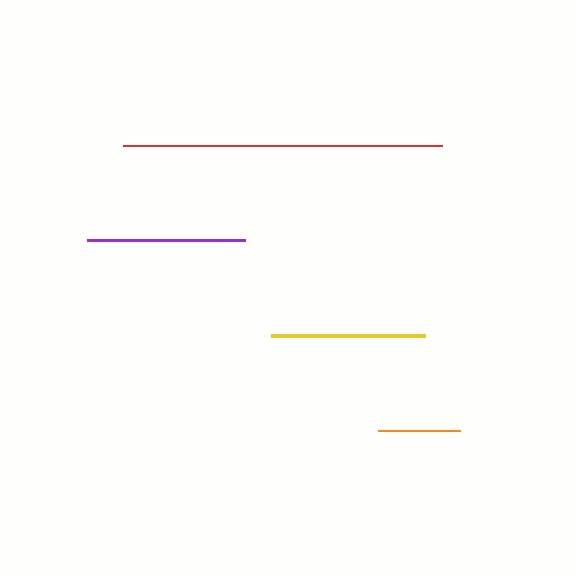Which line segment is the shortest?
The orange line is the shortest at approximately 82 pixels.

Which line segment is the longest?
The red line is the longest at approximately 319 pixels.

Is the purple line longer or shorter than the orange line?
The purple line is longer than the orange line.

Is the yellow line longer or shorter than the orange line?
The yellow line is longer than the orange line.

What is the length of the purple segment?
The purple segment is approximately 158 pixels long.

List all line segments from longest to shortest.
From longest to shortest: red, purple, yellow, orange.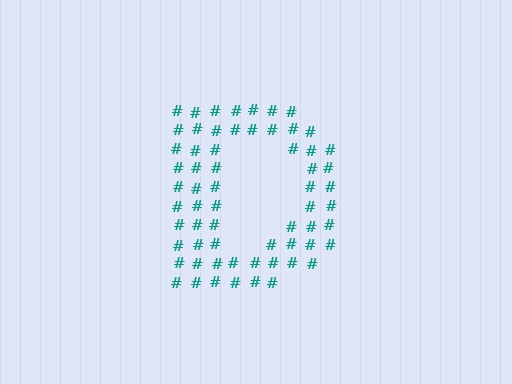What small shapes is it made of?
It is made of small hash symbols.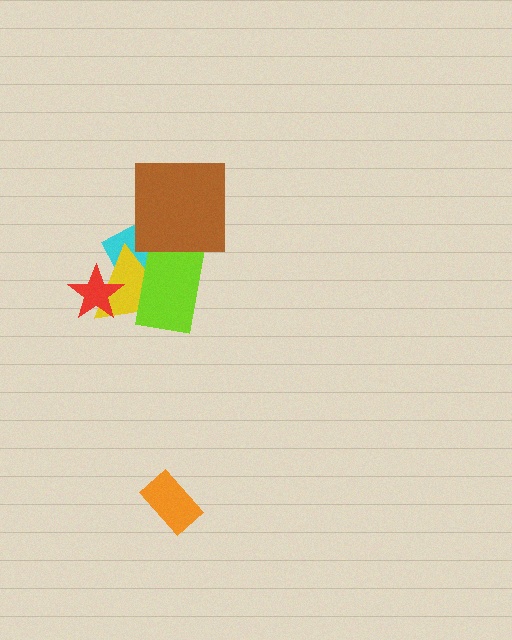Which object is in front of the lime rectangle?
The brown square is in front of the lime rectangle.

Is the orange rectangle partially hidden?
No, no other shape covers it.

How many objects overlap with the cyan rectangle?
3 objects overlap with the cyan rectangle.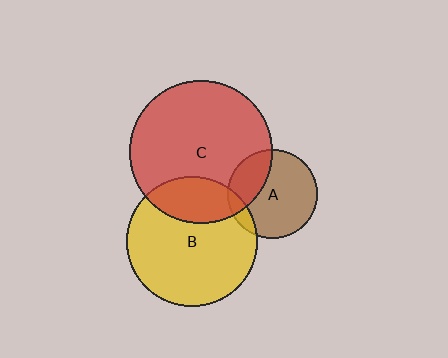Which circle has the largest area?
Circle C (red).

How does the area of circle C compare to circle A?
Approximately 2.5 times.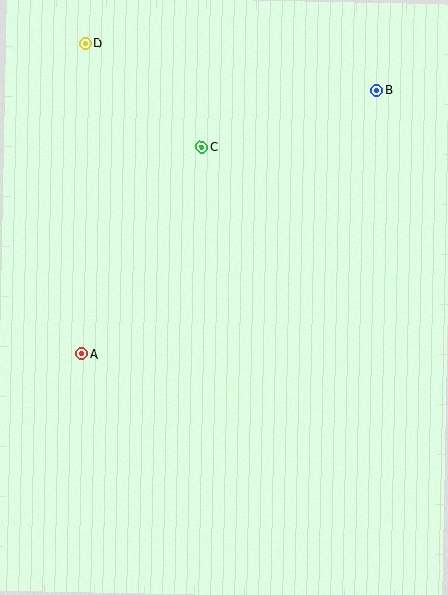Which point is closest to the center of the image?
Point C at (202, 147) is closest to the center.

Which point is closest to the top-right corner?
Point B is closest to the top-right corner.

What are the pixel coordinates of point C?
Point C is at (202, 147).